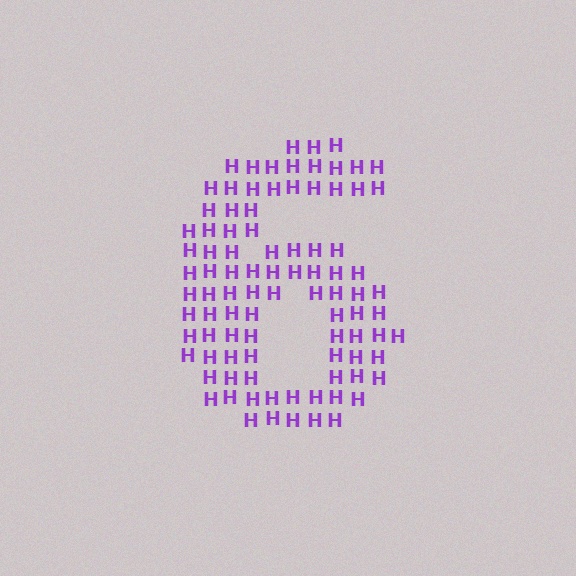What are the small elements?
The small elements are letter H's.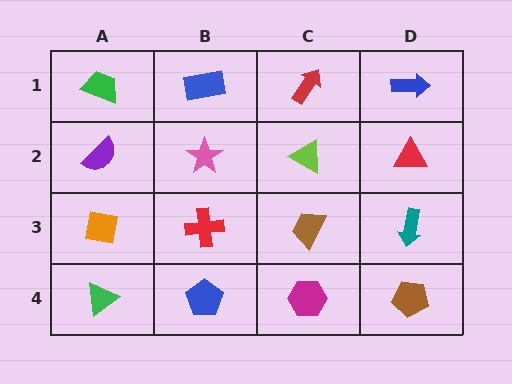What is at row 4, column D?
A brown pentagon.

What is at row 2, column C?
A lime triangle.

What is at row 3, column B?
A red cross.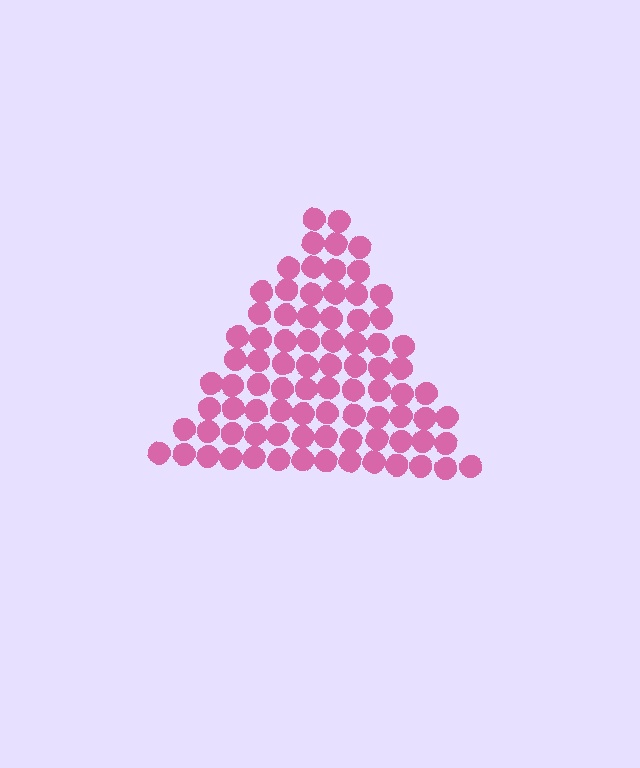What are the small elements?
The small elements are circles.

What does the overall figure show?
The overall figure shows a triangle.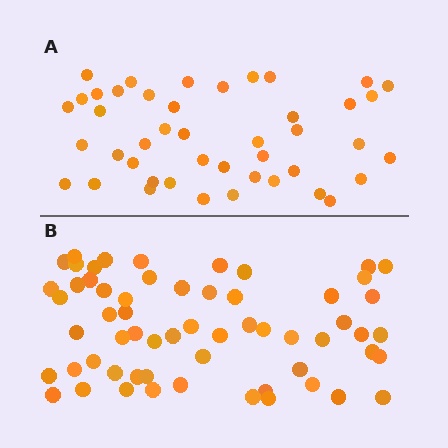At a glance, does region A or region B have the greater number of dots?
Region B (the bottom region) has more dots.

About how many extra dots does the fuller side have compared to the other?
Region B has approximately 15 more dots than region A.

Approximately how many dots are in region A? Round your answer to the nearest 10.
About 40 dots. (The exact count is 44, which rounds to 40.)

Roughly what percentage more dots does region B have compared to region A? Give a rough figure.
About 35% more.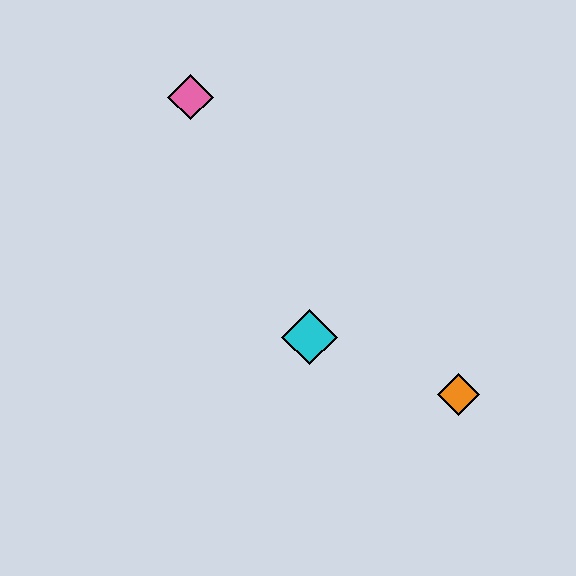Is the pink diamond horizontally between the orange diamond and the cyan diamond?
No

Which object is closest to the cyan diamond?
The orange diamond is closest to the cyan diamond.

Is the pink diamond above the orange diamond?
Yes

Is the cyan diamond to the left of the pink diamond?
No